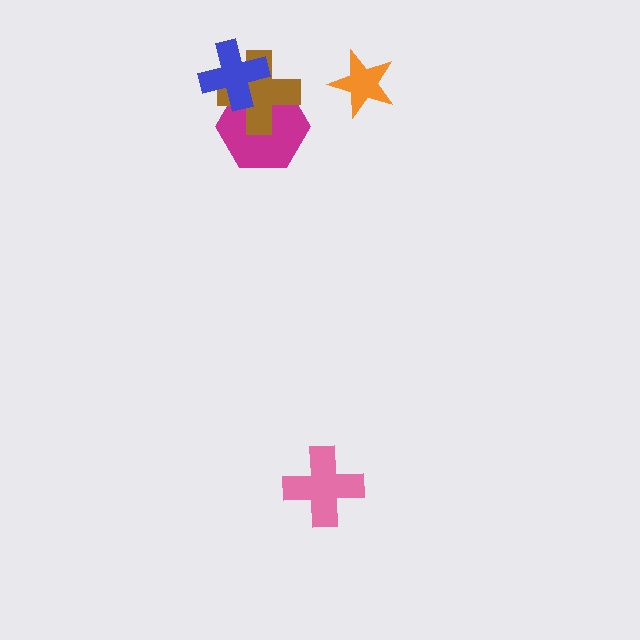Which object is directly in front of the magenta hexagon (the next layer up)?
The brown cross is directly in front of the magenta hexagon.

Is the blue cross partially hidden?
No, no other shape covers it.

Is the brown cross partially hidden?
Yes, it is partially covered by another shape.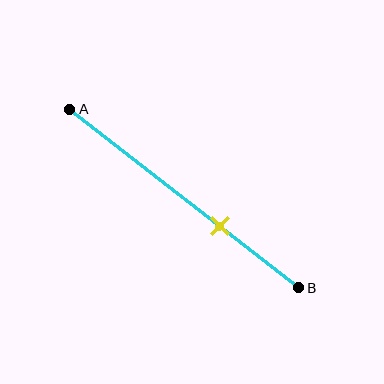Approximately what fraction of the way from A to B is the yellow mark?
The yellow mark is approximately 65% of the way from A to B.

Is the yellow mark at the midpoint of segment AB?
No, the mark is at about 65% from A, not at the 50% midpoint.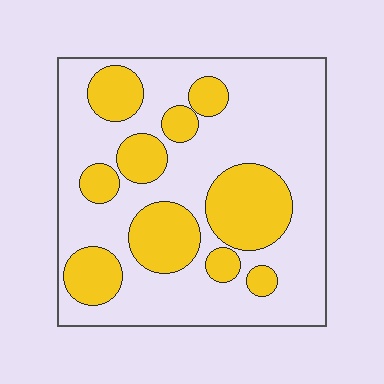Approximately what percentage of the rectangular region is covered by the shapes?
Approximately 30%.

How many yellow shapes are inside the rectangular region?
10.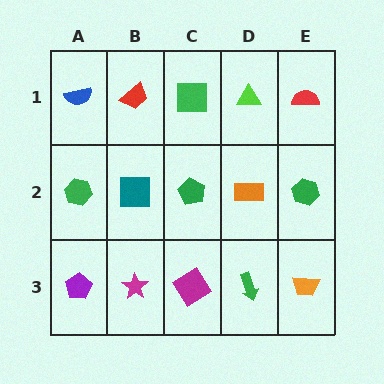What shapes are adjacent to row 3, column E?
A green hexagon (row 2, column E), a green arrow (row 3, column D).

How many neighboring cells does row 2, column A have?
3.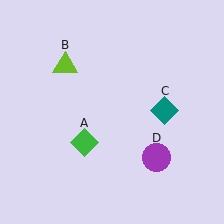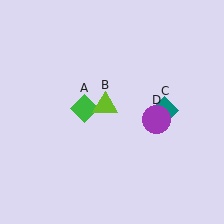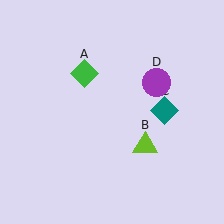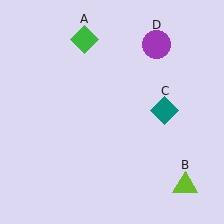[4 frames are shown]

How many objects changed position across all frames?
3 objects changed position: green diamond (object A), lime triangle (object B), purple circle (object D).